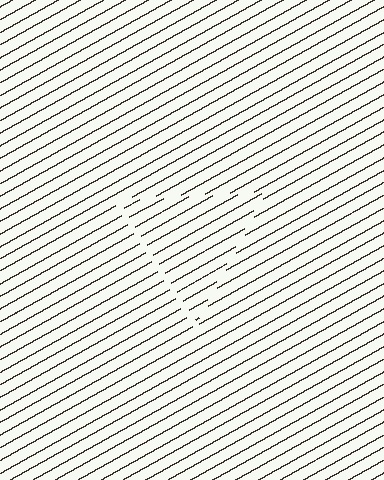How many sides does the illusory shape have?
3 sides — the line-ends trace a triangle.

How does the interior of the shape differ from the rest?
The interior of the shape contains the same grating, shifted by half a period — the contour is defined by the phase discontinuity where line-ends from the inner and outer gratings abut.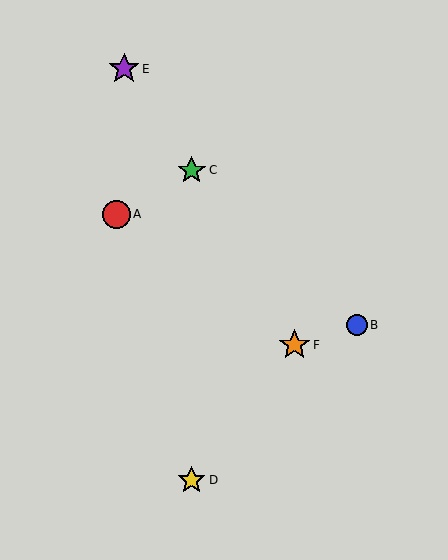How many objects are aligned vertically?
2 objects (C, D) are aligned vertically.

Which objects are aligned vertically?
Objects C, D are aligned vertically.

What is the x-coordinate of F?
Object F is at x≈294.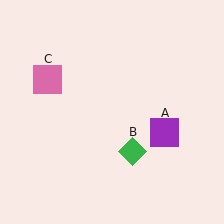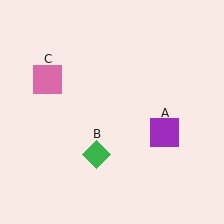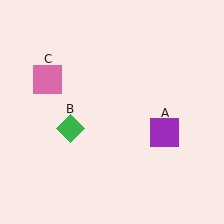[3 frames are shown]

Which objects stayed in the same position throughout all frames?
Purple square (object A) and pink square (object C) remained stationary.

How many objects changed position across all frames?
1 object changed position: green diamond (object B).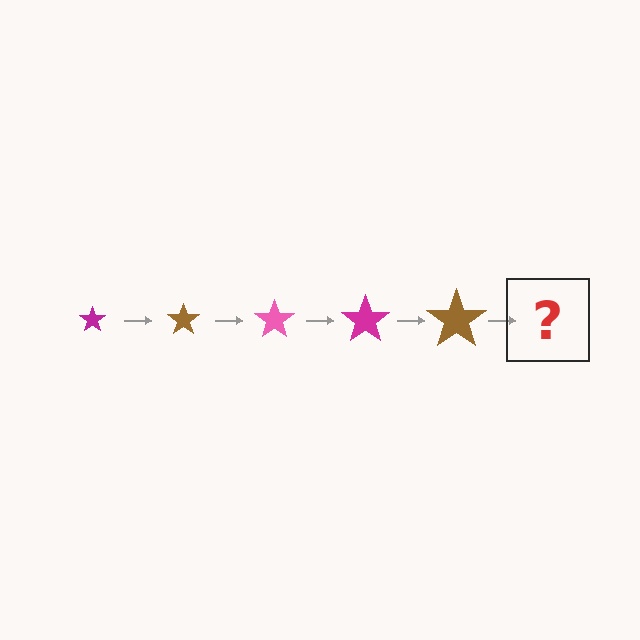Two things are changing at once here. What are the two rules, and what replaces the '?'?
The two rules are that the star grows larger each step and the color cycles through magenta, brown, and pink. The '?' should be a pink star, larger than the previous one.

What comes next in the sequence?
The next element should be a pink star, larger than the previous one.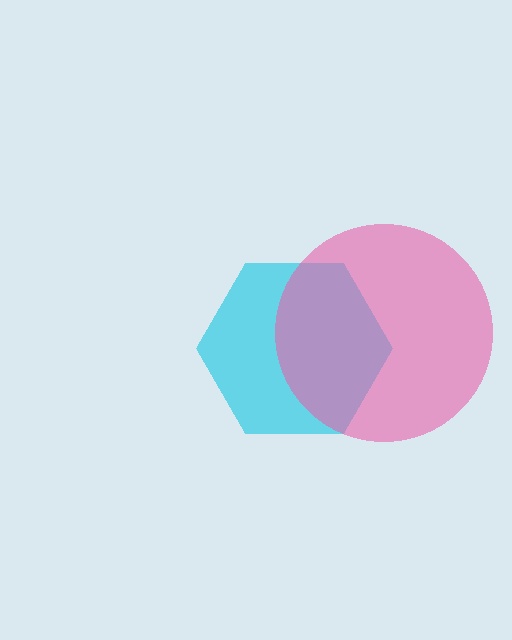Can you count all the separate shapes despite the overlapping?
Yes, there are 2 separate shapes.